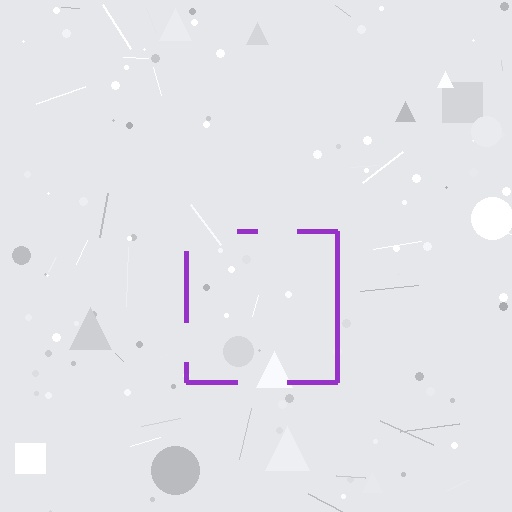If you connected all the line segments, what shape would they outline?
They would outline a square.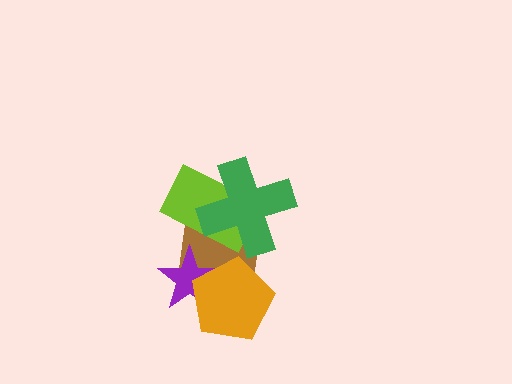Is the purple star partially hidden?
Yes, it is partially covered by another shape.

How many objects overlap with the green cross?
2 objects overlap with the green cross.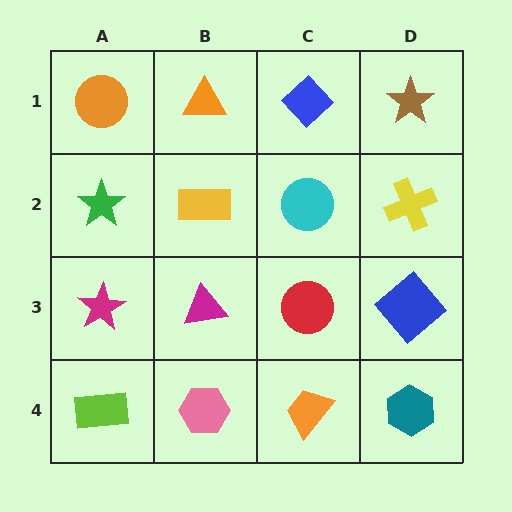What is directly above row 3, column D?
A yellow cross.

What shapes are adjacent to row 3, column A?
A green star (row 2, column A), a lime rectangle (row 4, column A), a magenta triangle (row 3, column B).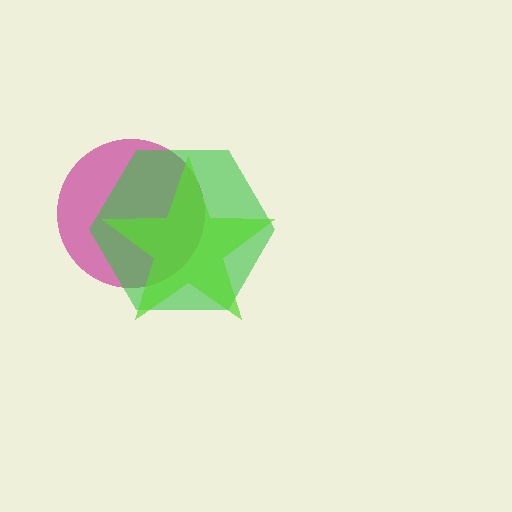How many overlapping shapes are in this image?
There are 3 overlapping shapes in the image.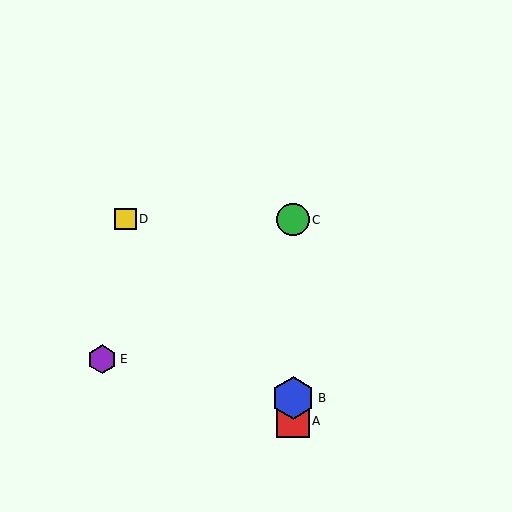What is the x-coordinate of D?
Object D is at x≈125.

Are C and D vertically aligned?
No, C is at x≈293 and D is at x≈125.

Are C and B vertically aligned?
Yes, both are at x≈293.